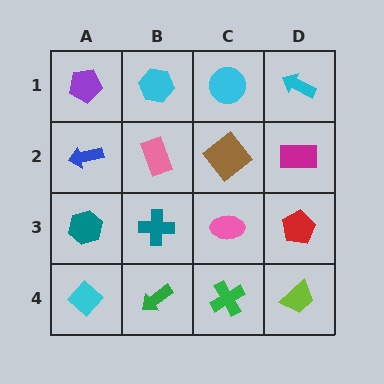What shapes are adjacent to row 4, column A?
A teal hexagon (row 3, column A), a green arrow (row 4, column B).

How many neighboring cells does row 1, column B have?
3.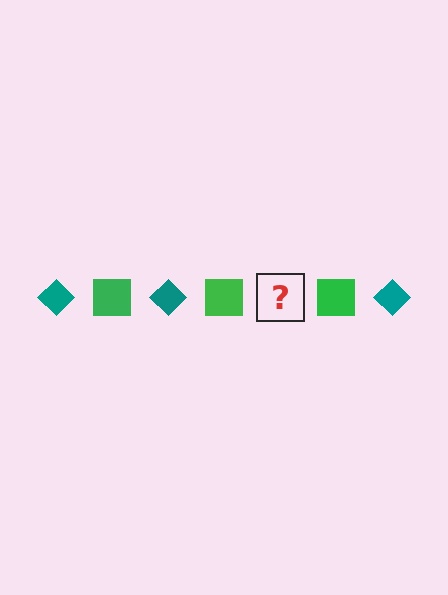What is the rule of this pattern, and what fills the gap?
The rule is that the pattern alternates between teal diamond and green square. The gap should be filled with a teal diamond.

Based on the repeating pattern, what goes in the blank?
The blank should be a teal diamond.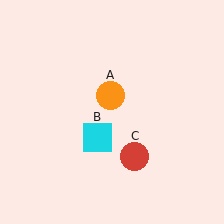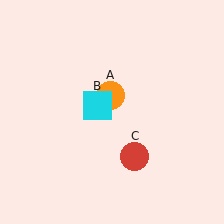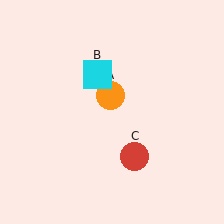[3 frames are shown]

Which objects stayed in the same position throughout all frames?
Orange circle (object A) and red circle (object C) remained stationary.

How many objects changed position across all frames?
1 object changed position: cyan square (object B).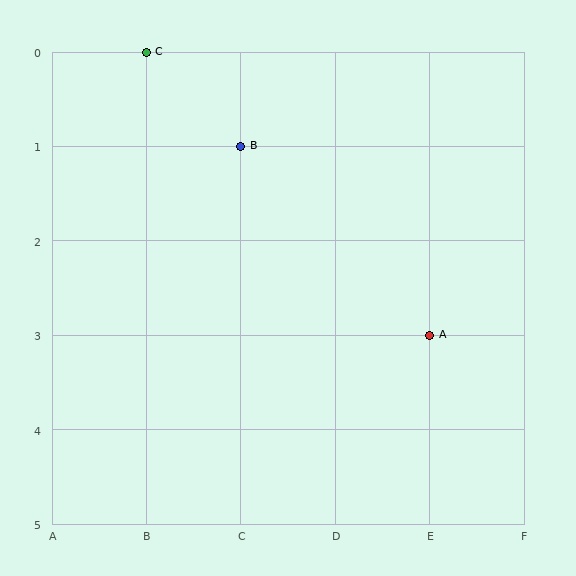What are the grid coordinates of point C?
Point C is at grid coordinates (B, 0).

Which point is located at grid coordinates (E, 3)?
Point A is at (E, 3).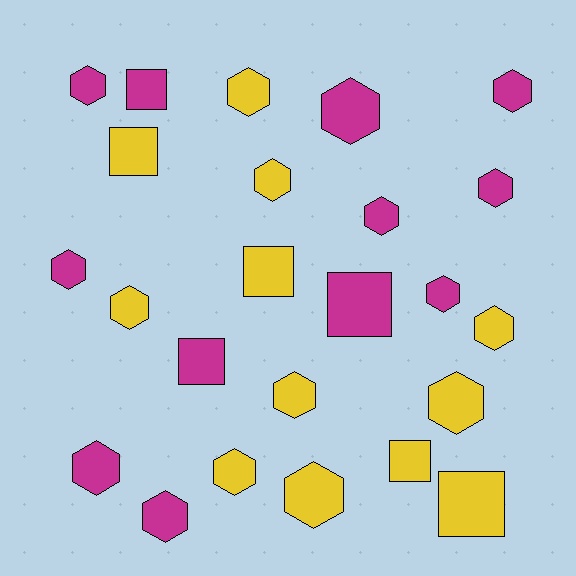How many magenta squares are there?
There are 3 magenta squares.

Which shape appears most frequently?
Hexagon, with 17 objects.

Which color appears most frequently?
Magenta, with 12 objects.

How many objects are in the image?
There are 24 objects.